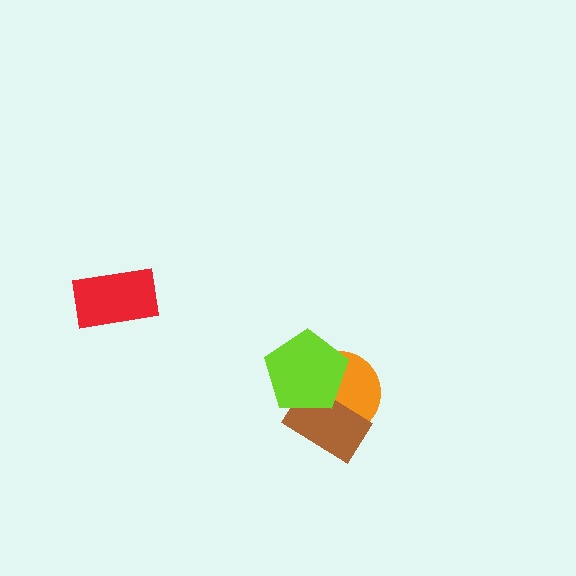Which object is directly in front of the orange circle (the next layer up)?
The brown rectangle is directly in front of the orange circle.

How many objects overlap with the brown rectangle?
2 objects overlap with the brown rectangle.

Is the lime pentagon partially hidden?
No, no other shape covers it.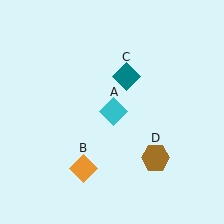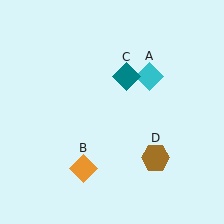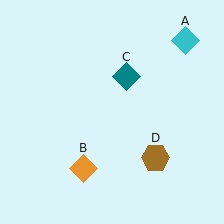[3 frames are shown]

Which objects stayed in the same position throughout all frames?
Orange diamond (object B) and teal diamond (object C) and brown hexagon (object D) remained stationary.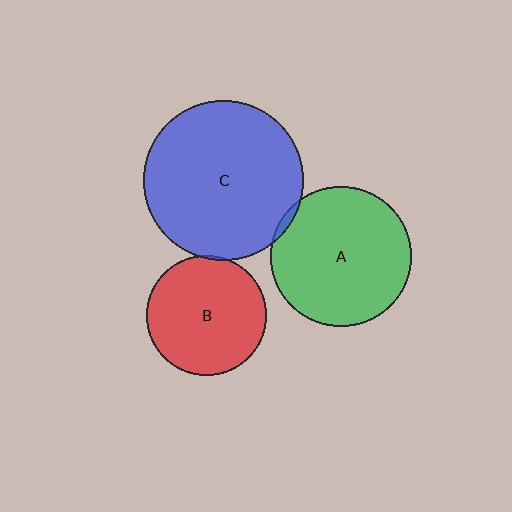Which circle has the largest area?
Circle C (blue).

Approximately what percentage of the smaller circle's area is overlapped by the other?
Approximately 5%.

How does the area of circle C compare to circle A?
Approximately 1.3 times.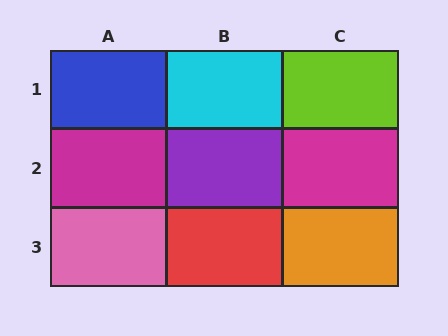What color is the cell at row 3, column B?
Red.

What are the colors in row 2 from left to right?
Magenta, purple, magenta.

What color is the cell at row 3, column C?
Orange.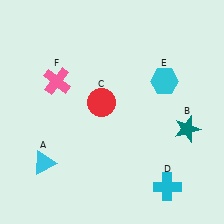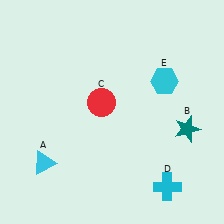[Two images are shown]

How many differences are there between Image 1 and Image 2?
There is 1 difference between the two images.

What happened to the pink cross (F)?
The pink cross (F) was removed in Image 2. It was in the top-left area of Image 1.